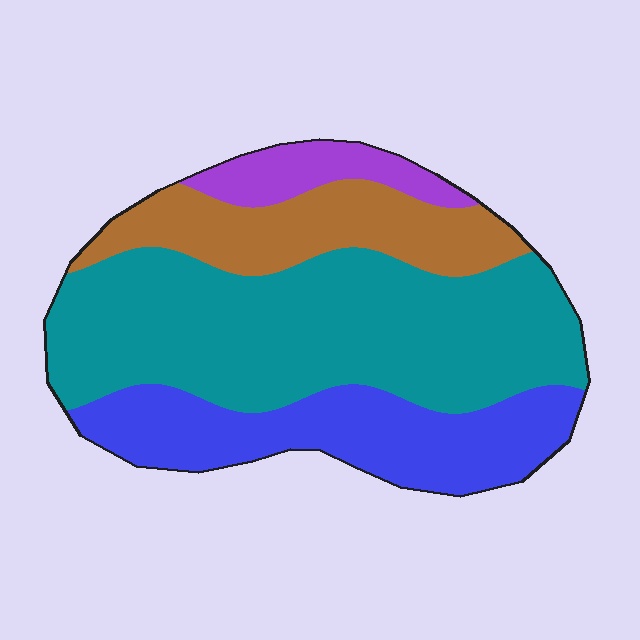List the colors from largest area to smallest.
From largest to smallest: teal, blue, brown, purple.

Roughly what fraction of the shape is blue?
Blue takes up about one quarter (1/4) of the shape.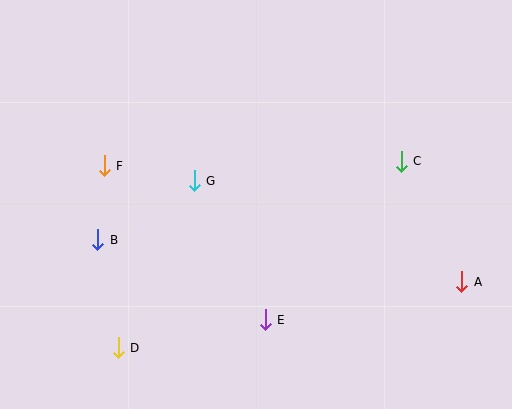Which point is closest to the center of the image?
Point G at (194, 181) is closest to the center.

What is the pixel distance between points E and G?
The distance between E and G is 156 pixels.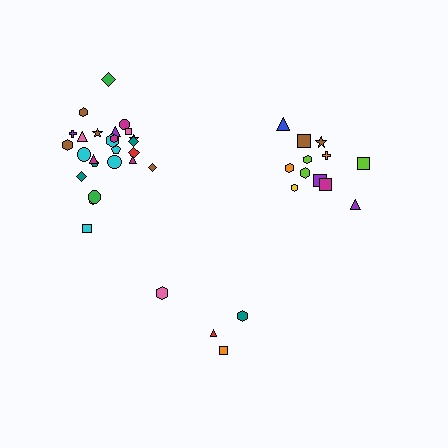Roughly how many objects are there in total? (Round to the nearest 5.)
Roughly 40 objects in total.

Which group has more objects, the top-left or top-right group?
The top-left group.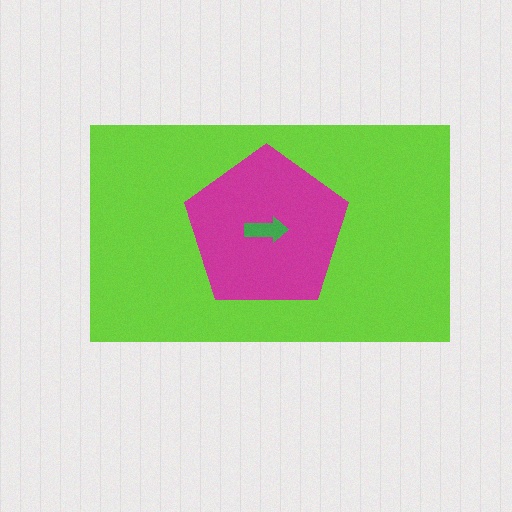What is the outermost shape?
The lime rectangle.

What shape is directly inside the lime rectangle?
The magenta pentagon.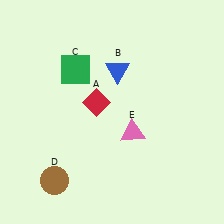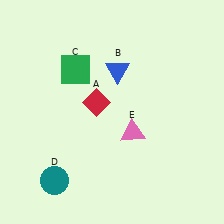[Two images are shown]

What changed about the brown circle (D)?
In Image 1, D is brown. In Image 2, it changed to teal.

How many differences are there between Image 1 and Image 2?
There is 1 difference between the two images.